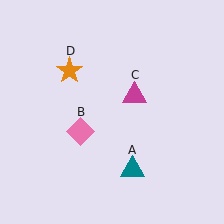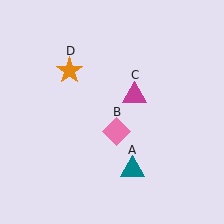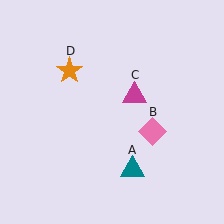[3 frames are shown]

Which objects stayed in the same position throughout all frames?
Teal triangle (object A) and magenta triangle (object C) and orange star (object D) remained stationary.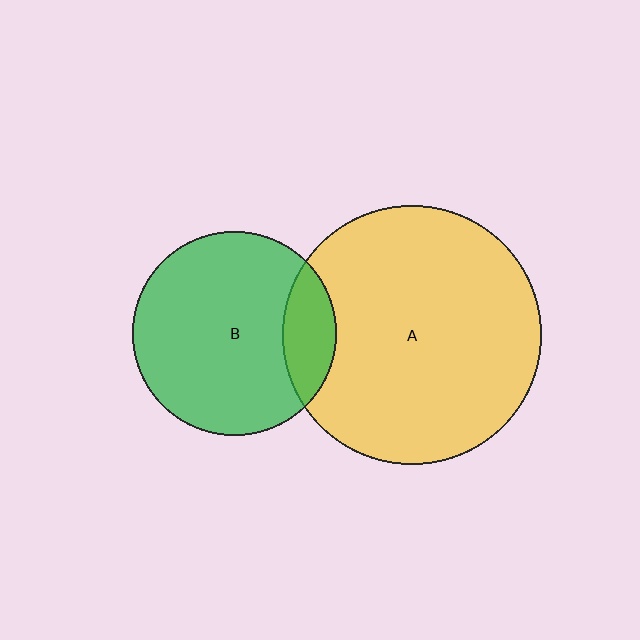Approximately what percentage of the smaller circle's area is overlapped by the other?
Approximately 15%.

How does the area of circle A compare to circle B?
Approximately 1.6 times.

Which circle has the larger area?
Circle A (yellow).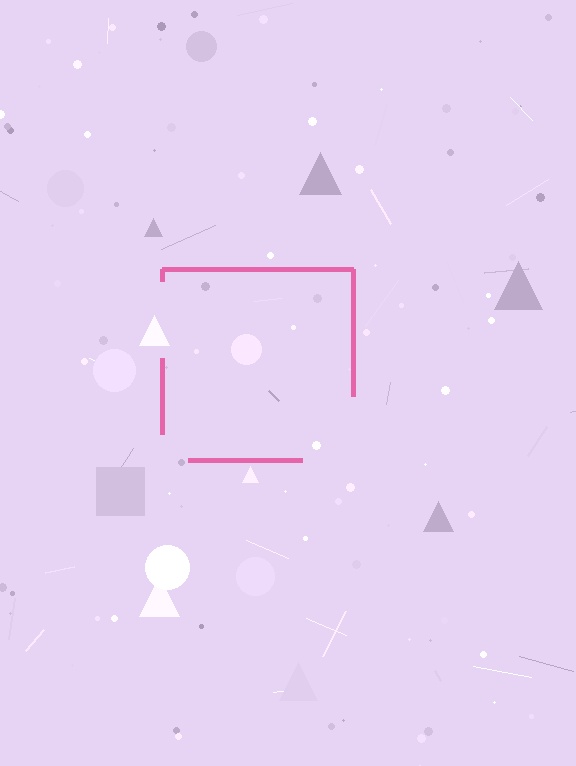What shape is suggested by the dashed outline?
The dashed outline suggests a square.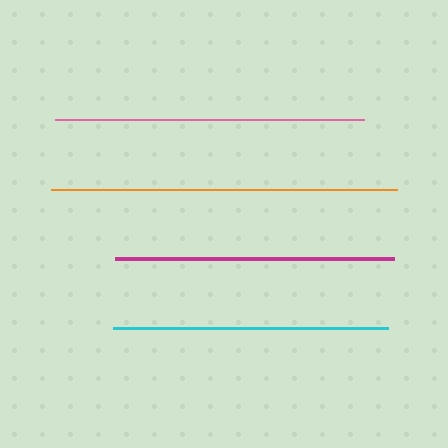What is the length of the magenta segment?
The magenta segment is approximately 279 pixels long.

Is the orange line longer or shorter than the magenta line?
The orange line is longer than the magenta line.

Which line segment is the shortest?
The cyan line is the shortest at approximately 274 pixels.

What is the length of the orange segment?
The orange segment is approximately 345 pixels long.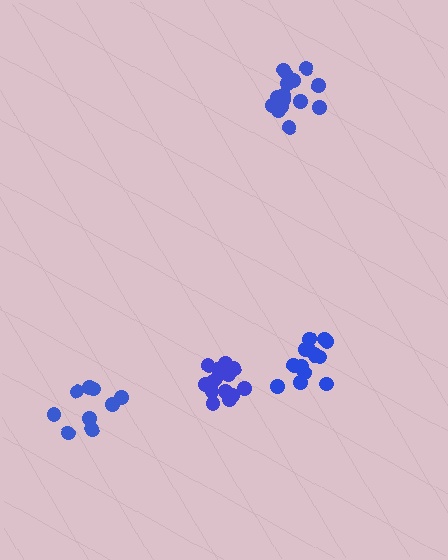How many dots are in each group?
Group 1: 15 dots, Group 2: 14 dots, Group 3: 9 dots, Group 4: 14 dots (52 total).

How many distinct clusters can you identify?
There are 4 distinct clusters.